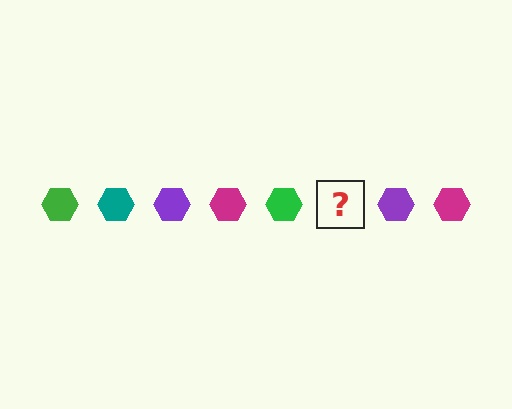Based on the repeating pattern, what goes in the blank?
The blank should be a teal hexagon.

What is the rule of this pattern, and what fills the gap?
The rule is that the pattern cycles through green, teal, purple, magenta hexagons. The gap should be filled with a teal hexagon.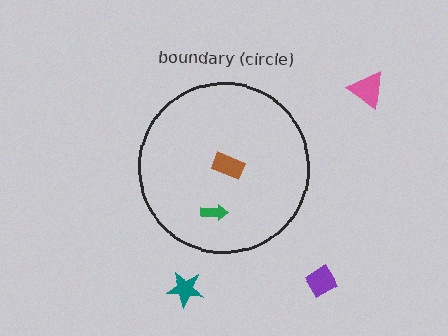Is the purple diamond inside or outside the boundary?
Outside.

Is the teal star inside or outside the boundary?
Outside.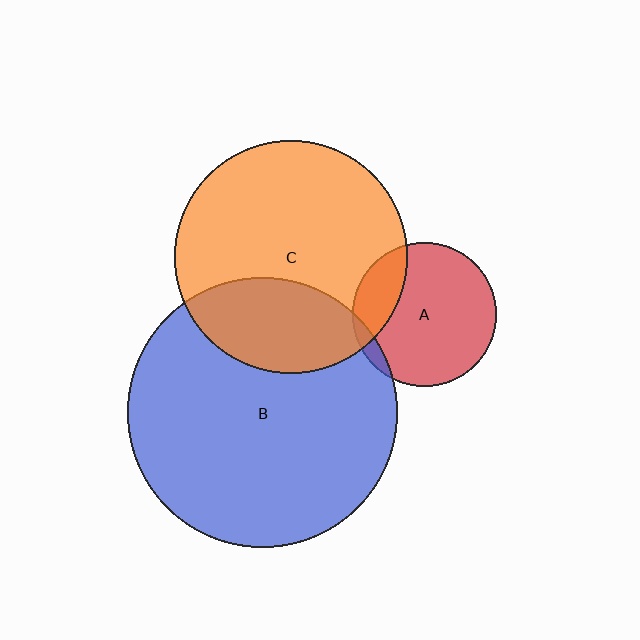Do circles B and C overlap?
Yes.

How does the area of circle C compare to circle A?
Approximately 2.6 times.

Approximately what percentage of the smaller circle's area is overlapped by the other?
Approximately 30%.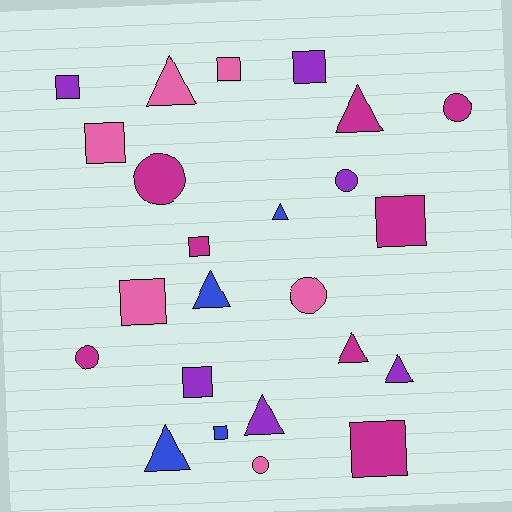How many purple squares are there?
There are 3 purple squares.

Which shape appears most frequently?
Square, with 10 objects.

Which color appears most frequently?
Magenta, with 8 objects.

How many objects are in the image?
There are 24 objects.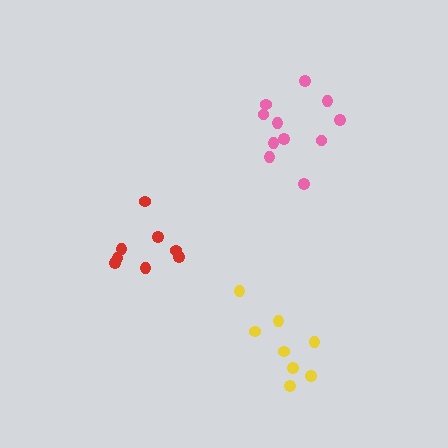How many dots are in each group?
Group 1: 11 dots, Group 2: 8 dots, Group 3: 8 dots (27 total).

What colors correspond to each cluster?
The clusters are colored: pink, red, yellow.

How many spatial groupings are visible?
There are 3 spatial groupings.